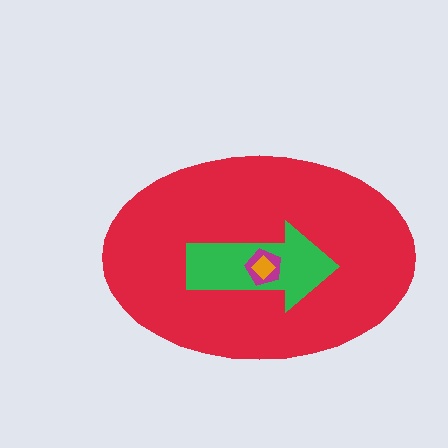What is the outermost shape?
The red ellipse.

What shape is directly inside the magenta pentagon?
The orange diamond.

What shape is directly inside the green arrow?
The magenta pentagon.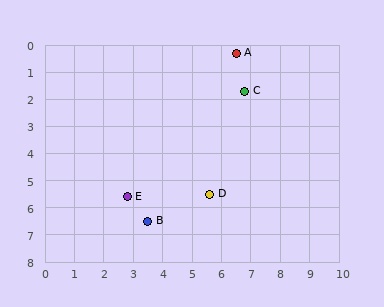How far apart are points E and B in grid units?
Points E and B are about 1.1 grid units apart.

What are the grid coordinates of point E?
Point E is at approximately (2.8, 5.6).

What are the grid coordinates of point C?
Point C is at approximately (6.8, 1.7).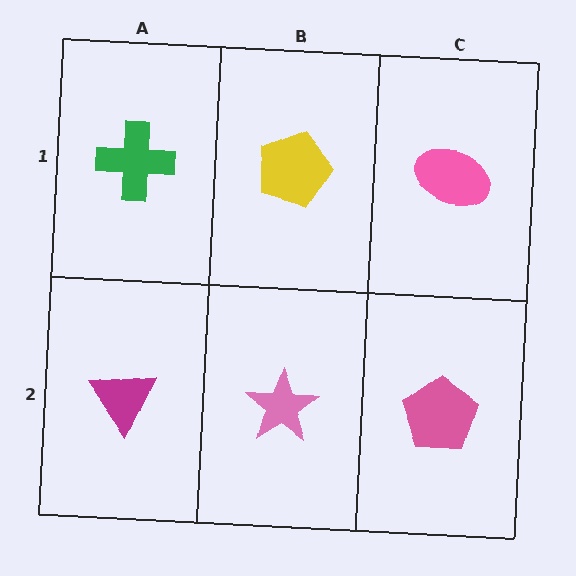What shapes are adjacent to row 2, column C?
A pink ellipse (row 1, column C), a pink star (row 2, column B).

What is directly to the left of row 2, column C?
A pink star.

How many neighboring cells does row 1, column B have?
3.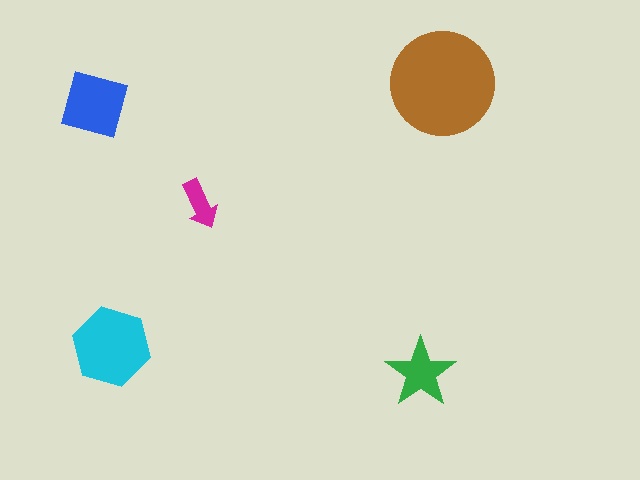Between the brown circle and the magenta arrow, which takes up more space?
The brown circle.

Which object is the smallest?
The magenta arrow.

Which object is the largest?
The brown circle.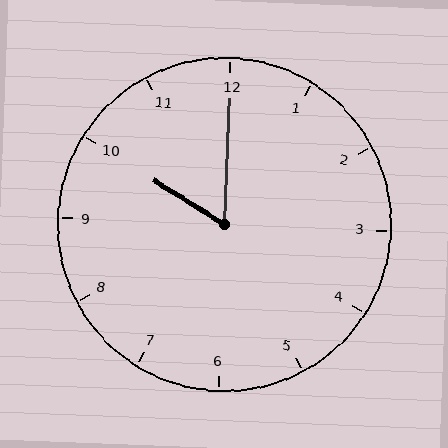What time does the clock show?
10:00.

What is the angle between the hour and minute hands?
Approximately 60 degrees.